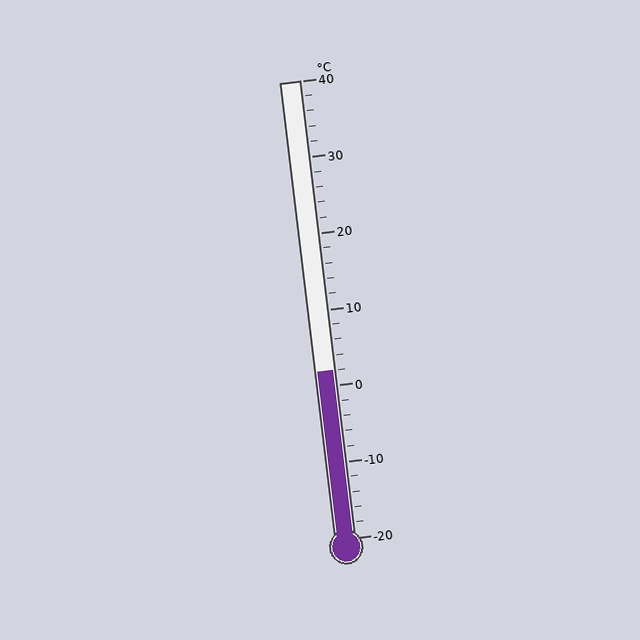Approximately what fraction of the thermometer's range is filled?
The thermometer is filled to approximately 35% of its range.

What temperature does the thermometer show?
The thermometer shows approximately 2°C.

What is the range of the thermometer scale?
The thermometer scale ranges from -20°C to 40°C.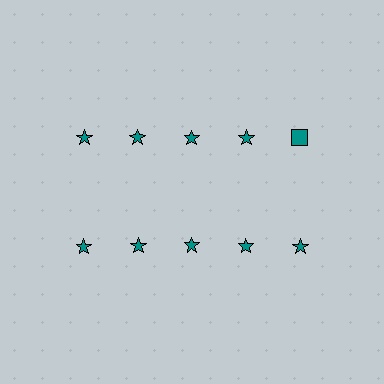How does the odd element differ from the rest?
It has a different shape: square instead of star.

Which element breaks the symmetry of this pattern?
The teal square in the top row, rightmost column breaks the symmetry. All other shapes are teal stars.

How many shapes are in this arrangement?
There are 10 shapes arranged in a grid pattern.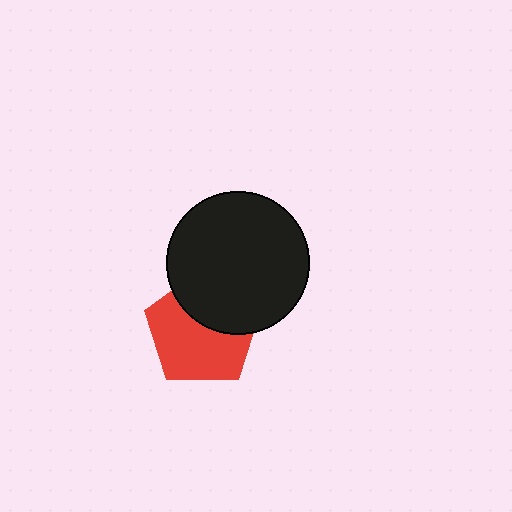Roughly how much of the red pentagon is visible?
About half of it is visible (roughly 61%).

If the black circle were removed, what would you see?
You would see the complete red pentagon.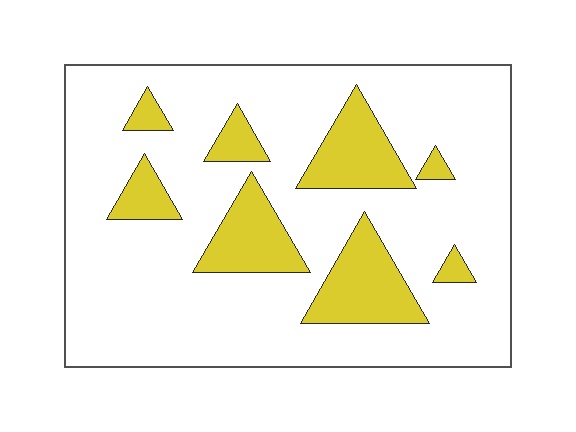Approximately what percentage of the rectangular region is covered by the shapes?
Approximately 20%.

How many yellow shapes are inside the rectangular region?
8.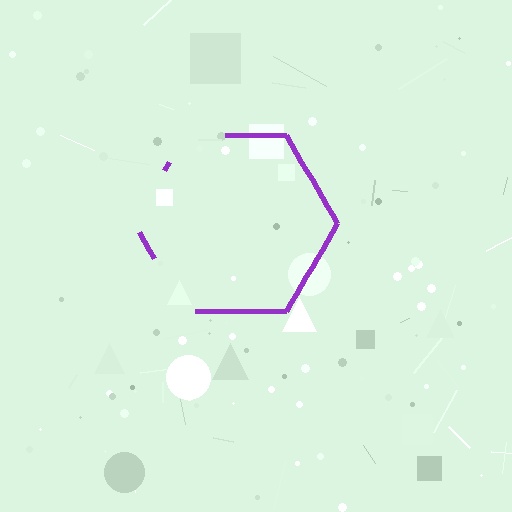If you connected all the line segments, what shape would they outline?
They would outline a hexagon.